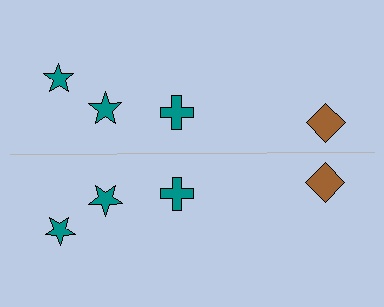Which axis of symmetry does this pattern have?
The pattern has a horizontal axis of symmetry running through the center of the image.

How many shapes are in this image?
There are 8 shapes in this image.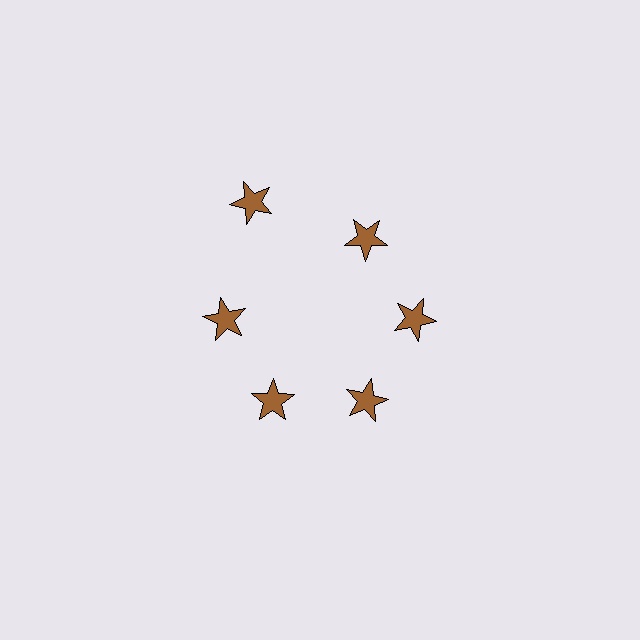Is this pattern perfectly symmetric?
No. The 6 brown stars are arranged in a ring, but one element near the 11 o'clock position is pushed outward from the center, breaking the 6-fold rotational symmetry.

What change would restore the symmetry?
The symmetry would be restored by moving it inward, back onto the ring so that all 6 stars sit at equal angles and equal distance from the center.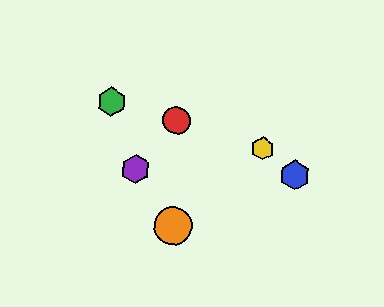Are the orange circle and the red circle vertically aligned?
Yes, both are at x≈173.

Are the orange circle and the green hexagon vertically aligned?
No, the orange circle is at x≈173 and the green hexagon is at x≈111.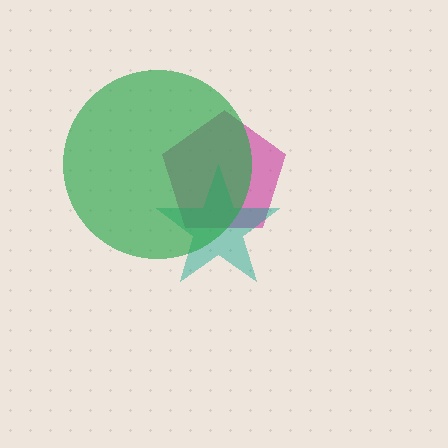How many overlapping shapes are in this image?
There are 3 overlapping shapes in the image.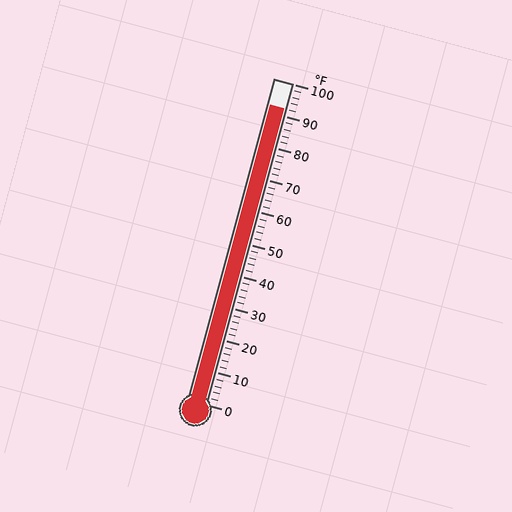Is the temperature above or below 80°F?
The temperature is above 80°F.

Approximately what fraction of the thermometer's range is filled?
The thermometer is filled to approximately 90% of its range.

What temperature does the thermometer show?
The thermometer shows approximately 92°F.